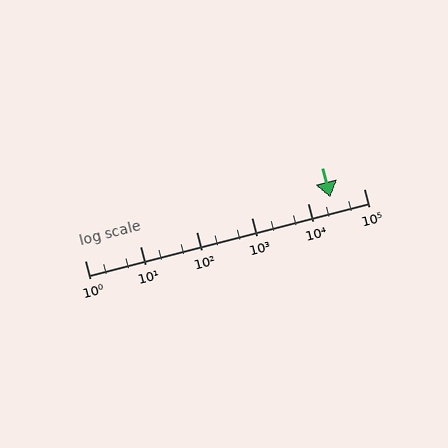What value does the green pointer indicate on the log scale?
The pointer indicates approximately 25000.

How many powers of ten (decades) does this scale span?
The scale spans 5 decades, from 1 to 100000.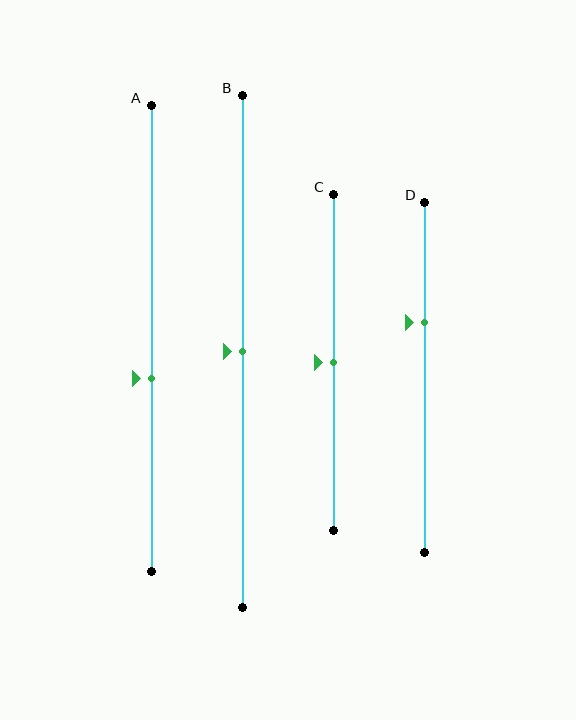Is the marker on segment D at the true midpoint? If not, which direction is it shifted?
No, the marker on segment D is shifted upward by about 16% of the segment length.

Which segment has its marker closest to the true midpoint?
Segment B has its marker closest to the true midpoint.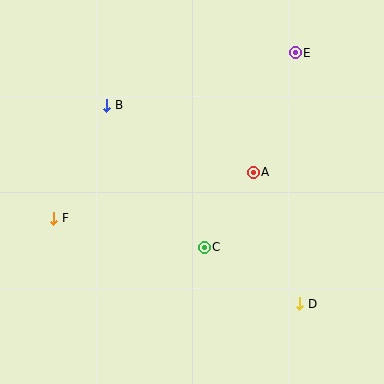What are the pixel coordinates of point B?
Point B is at (107, 105).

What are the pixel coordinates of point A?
Point A is at (253, 172).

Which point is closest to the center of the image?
Point C at (204, 247) is closest to the center.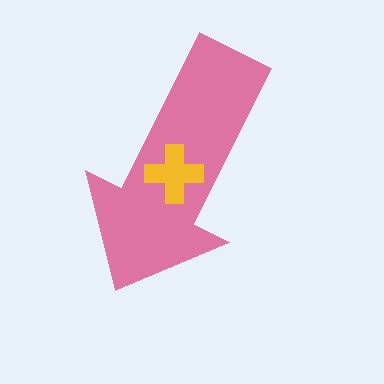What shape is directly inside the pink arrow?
The yellow cross.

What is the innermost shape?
The yellow cross.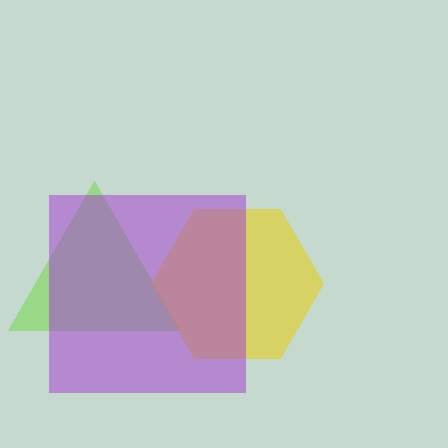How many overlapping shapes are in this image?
There are 3 overlapping shapes in the image.